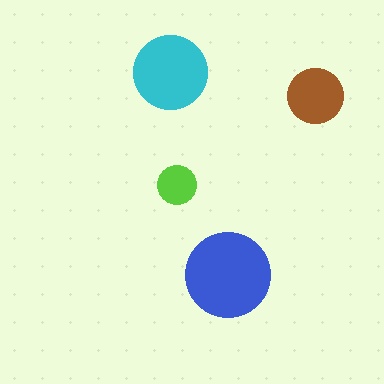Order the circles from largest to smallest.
the blue one, the cyan one, the brown one, the lime one.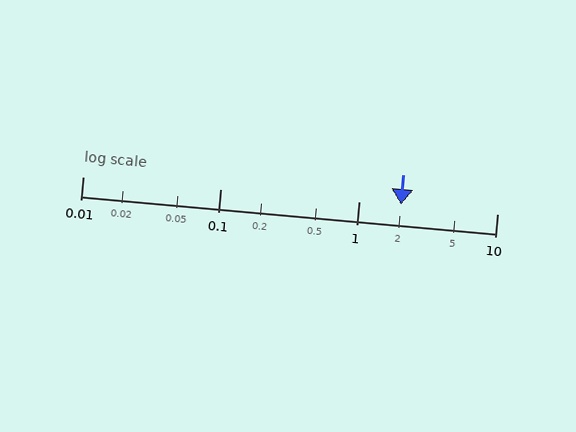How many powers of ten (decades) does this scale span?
The scale spans 3 decades, from 0.01 to 10.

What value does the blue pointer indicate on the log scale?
The pointer indicates approximately 2.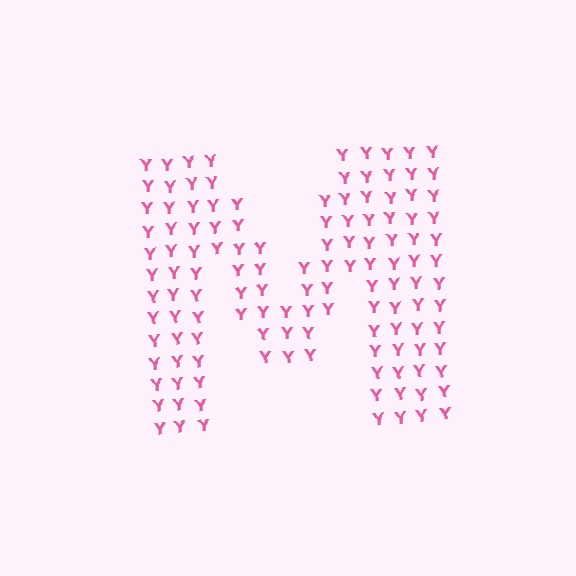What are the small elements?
The small elements are letter Y's.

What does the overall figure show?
The overall figure shows the letter M.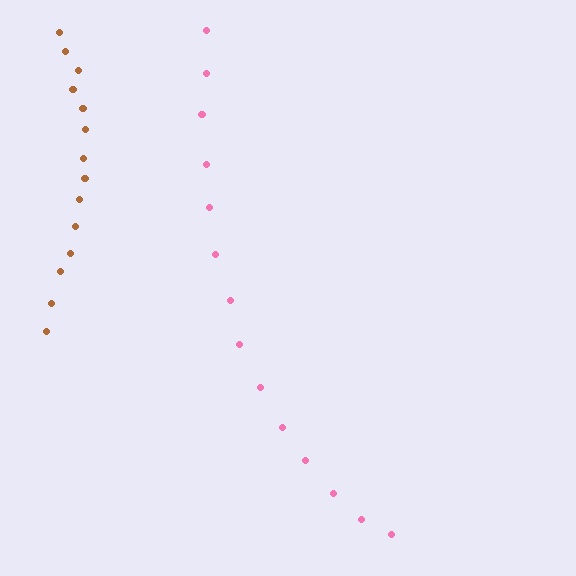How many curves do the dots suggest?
There are 2 distinct paths.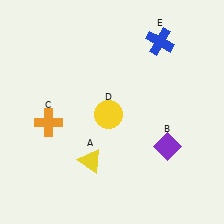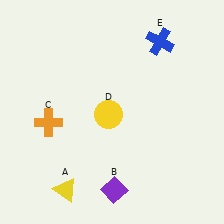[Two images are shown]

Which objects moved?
The objects that moved are: the yellow triangle (A), the purple diamond (B).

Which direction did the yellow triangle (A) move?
The yellow triangle (A) moved down.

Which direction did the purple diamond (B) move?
The purple diamond (B) moved left.